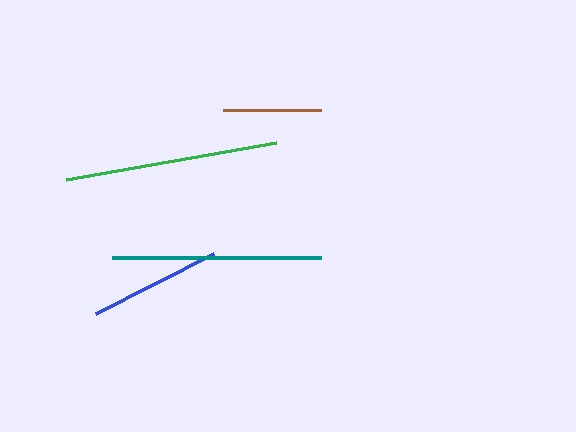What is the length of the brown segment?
The brown segment is approximately 98 pixels long.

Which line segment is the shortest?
The brown line is the shortest at approximately 98 pixels.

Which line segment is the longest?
The green line is the longest at approximately 213 pixels.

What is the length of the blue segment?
The blue segment is approximately 132 pixels long.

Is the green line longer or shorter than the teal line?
The green line is longer than the teal line.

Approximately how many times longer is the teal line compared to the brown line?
The teal line is approximately 2.1 times the length of the brown line.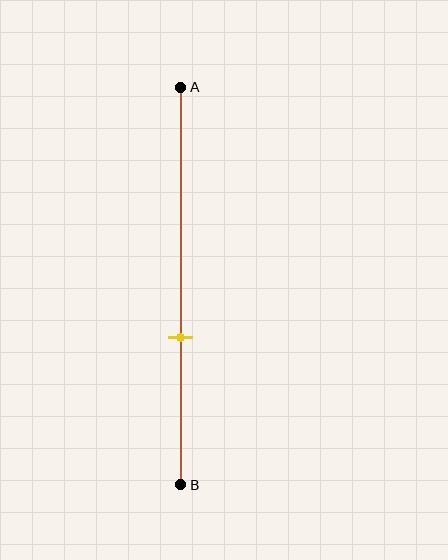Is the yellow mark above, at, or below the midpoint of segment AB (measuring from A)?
The yellow mark is below the midpoint of segment AB.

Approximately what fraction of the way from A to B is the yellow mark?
The yellow mark is approximately 65% of the way from A to B.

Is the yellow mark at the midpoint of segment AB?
No, the mark is at about 65% from A, not at the 50% midpoint.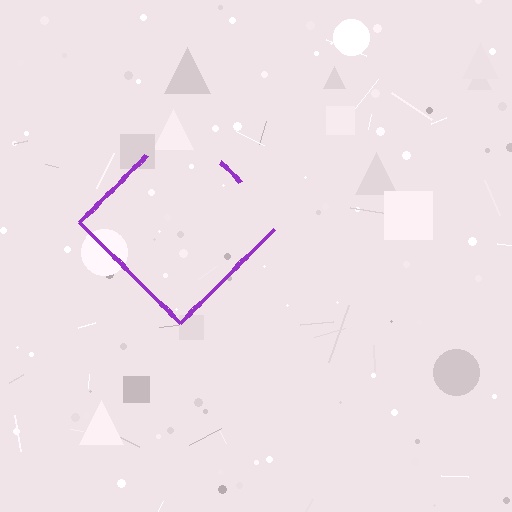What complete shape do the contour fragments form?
The contour fragments form a diamond.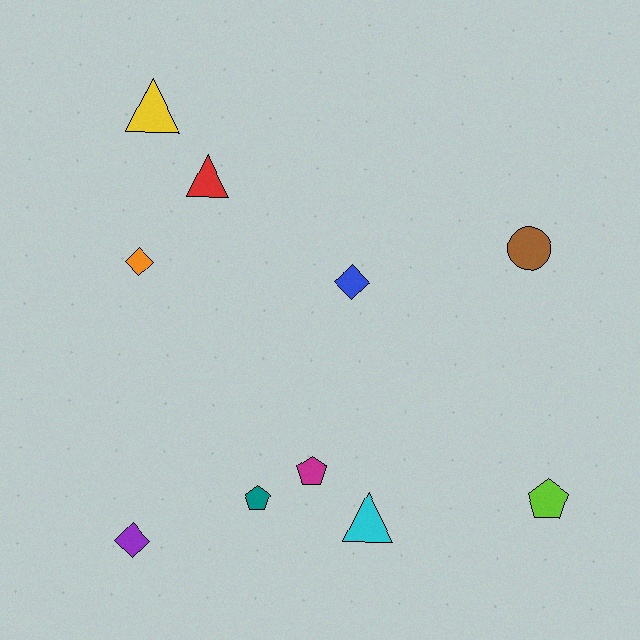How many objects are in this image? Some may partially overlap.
There are 10 objects.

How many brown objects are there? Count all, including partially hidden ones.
There is 1 brown object.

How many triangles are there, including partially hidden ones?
There are 3 triangles.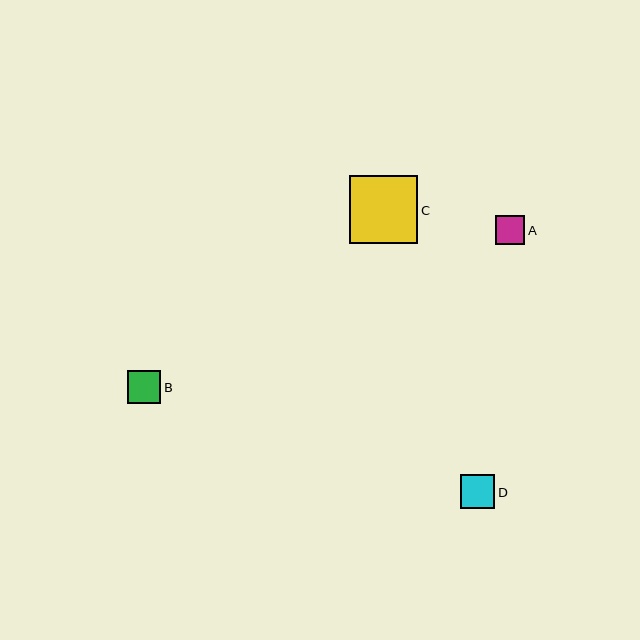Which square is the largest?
Square C is the largest with a size of approximately 68 pixels.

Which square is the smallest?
Square A is the smallest with a size of approximately 29 pixels.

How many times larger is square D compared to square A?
Square D is approximately 1.2 times the size of square A.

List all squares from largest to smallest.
From largest to smallest: C, D, B, A.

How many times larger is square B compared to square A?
Square B is approximately 1.1 times the size of square A.